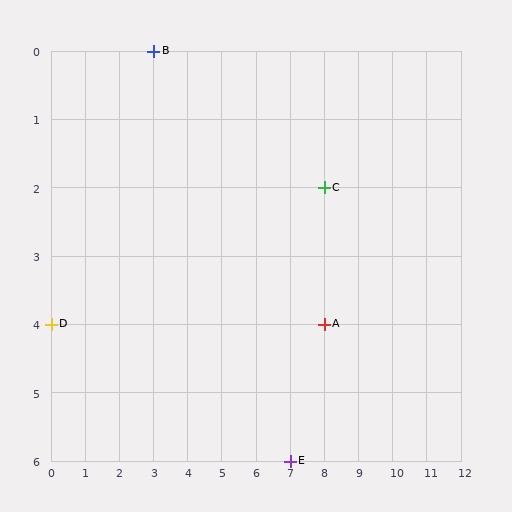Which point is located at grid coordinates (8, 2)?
Point C is at (8, 2).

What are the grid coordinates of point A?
Point A is at grid coordinates (8, 4).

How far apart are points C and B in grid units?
Points C and B are 5 columns and 2 rows apart (about 5.4 grid units diagonally).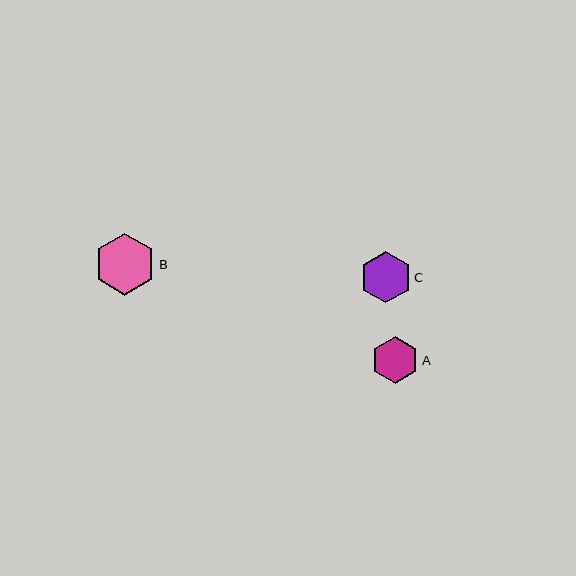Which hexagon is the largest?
Hexagon B is the largest with a size of approximately 62 pixels.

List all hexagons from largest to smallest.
From largest to smallest: B, C, A.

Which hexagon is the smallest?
Hexagon A is the smallest with a size of approximately 47 pixels.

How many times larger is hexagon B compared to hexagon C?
Hexagon B is approximately 1.2 times the size of hexagon C.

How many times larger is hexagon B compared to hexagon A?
Hexagon B is approximately 1.3 times the size of hexagon A.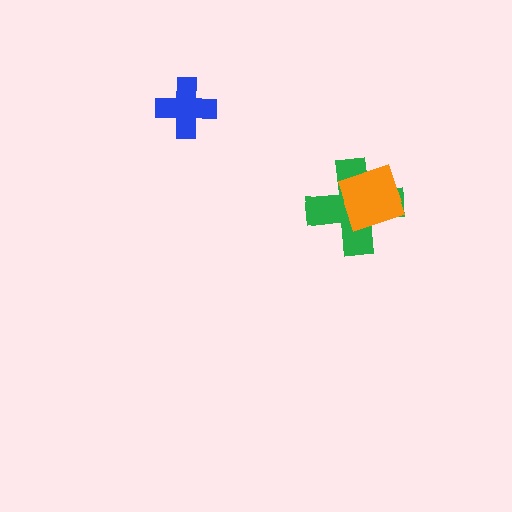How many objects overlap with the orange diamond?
1 object overlaps with the orange diamond.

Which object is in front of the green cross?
The orange diamond is in front of the green cross.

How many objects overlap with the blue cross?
0 objects overlap with the blue cross.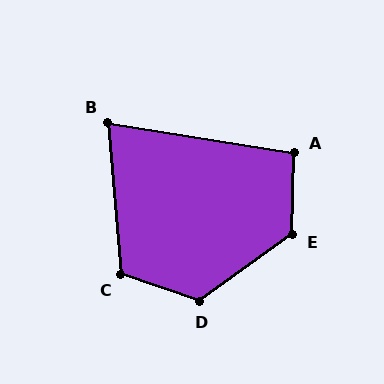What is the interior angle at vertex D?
Approximately 126 degrees (obtuse).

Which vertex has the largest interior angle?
E, at approximately 126 degrees.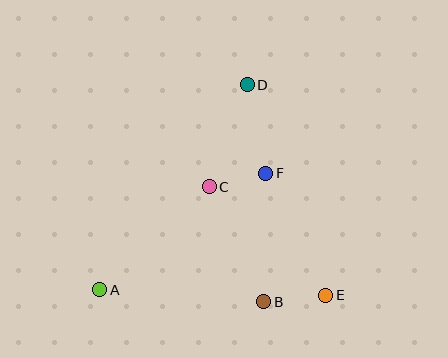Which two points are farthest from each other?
Points A and D are farthest from each other.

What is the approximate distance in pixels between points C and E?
The distance between C and E is approximately 159 pixels.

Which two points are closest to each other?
Points C and F are closest to each other.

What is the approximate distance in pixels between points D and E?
The distance between D and E is approximately 225 pixels.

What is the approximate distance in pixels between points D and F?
The distance between D and F is approximately 90 pixels.